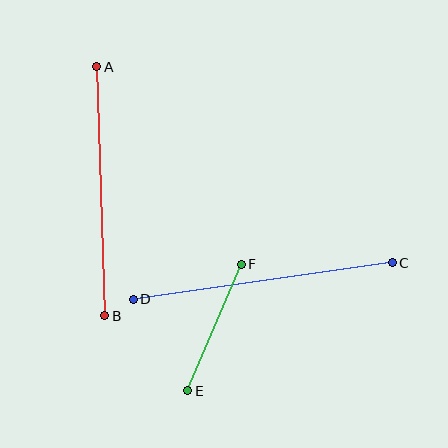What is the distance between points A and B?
The distance is approximately 249 pixels.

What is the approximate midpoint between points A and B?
The midpoint is at approximately (101, 191) pixels.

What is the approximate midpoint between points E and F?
The midpoint is at approximately (215, 328) pixels.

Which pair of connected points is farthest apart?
Points C and D are farthest apart.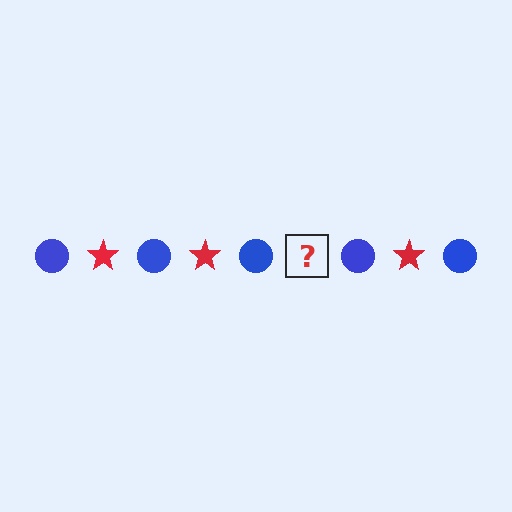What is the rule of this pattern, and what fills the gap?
The rule is that the pattern alternates between blue circle and red star. The gap should be filled with a red star.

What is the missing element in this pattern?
The missing element is a red star.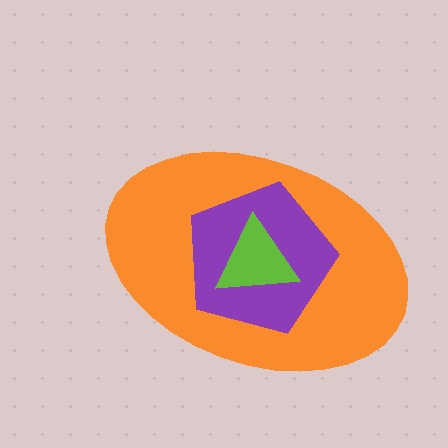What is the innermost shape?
The lime triangle.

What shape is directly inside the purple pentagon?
The lime triangle.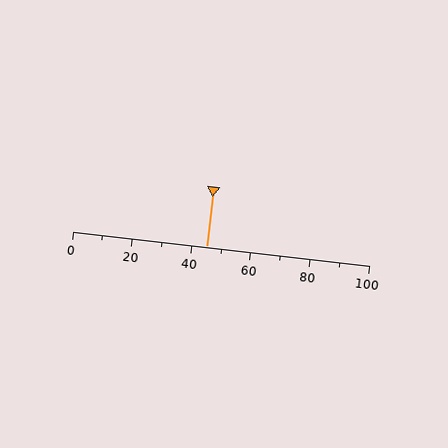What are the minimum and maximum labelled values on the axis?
The axis runs from 0 to 100.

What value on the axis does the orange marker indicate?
The marker indicates approximately 45.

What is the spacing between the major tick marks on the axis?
The major ticks are spaced 20 apart.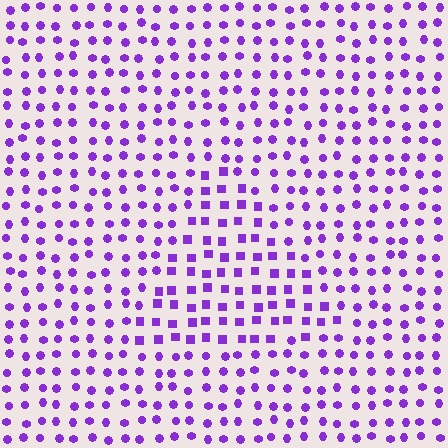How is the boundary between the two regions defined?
The boundary is defined by a change in element shape: squares inside vs. circles outside. All elements share the same color and spacing.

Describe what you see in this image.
The image is filled with small purple elements arranged in a uniform grid. A triangle-shaped region contains squares, while the surrounding area contains circles. The boundary is defined purely by the change in element shape.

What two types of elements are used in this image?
The image uses squares inside the triangle region and circles outside it.